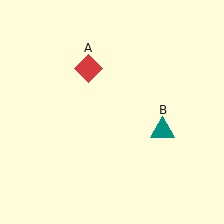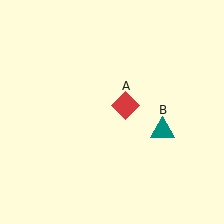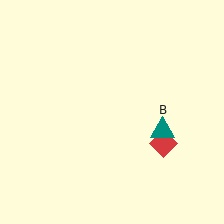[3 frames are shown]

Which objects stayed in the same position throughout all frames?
Teal triangle (object B) remained stationary.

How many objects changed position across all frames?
1 object changed position: red diamond (object A).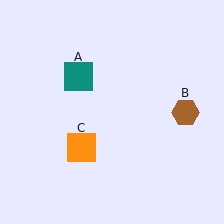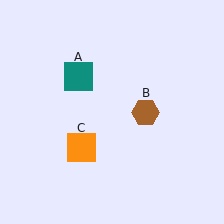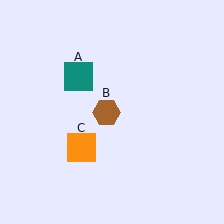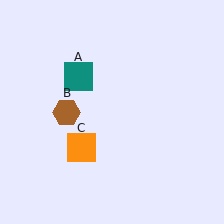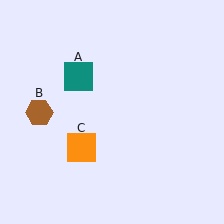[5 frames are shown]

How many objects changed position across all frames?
1 object changed position: brown hexagon (object B).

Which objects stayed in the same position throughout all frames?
Teal square (object A) and orange square (object C) remained stationary.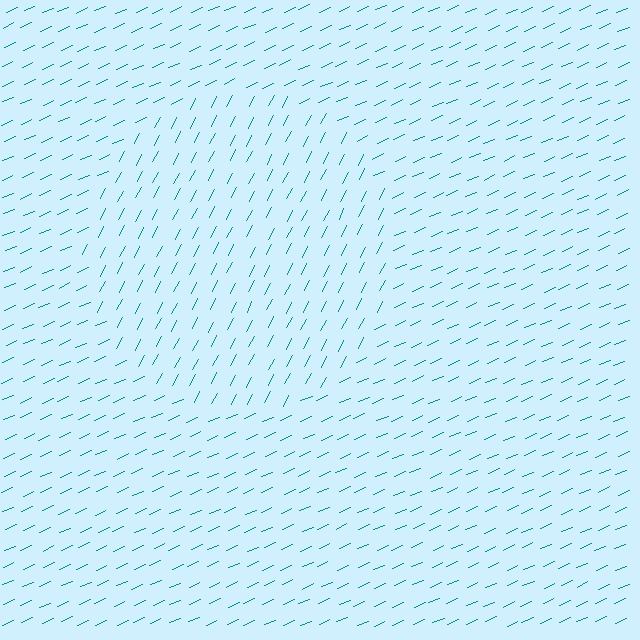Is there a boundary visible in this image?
Yes, there is a texture boundary formed by a change in line orientation.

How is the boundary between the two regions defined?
The boundary is defined purely by a change in line orientation (approximately 39 degrees difference). All lines are the same color and thickness.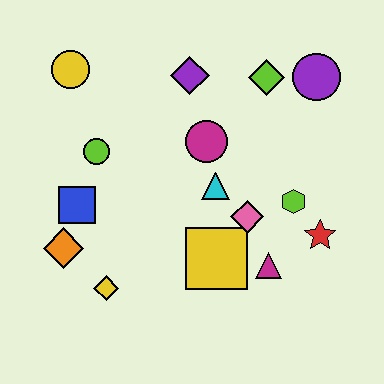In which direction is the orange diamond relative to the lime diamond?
The orange diamond is to the left of the lime diamond.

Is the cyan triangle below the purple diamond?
Yes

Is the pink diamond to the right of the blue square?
Yes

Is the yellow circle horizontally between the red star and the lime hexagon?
No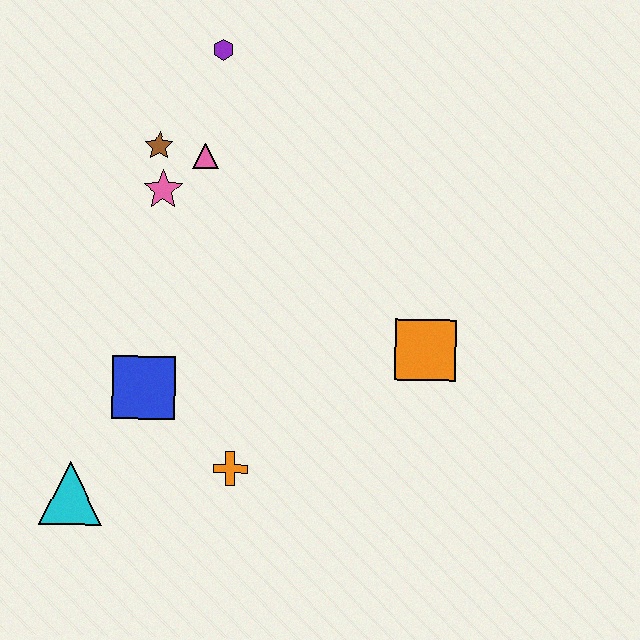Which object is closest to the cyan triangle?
The blue square is closest to the cyan triangle.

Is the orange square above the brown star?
No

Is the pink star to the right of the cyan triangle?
Yes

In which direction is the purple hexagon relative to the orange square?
The purple hexagon is above the orange square.